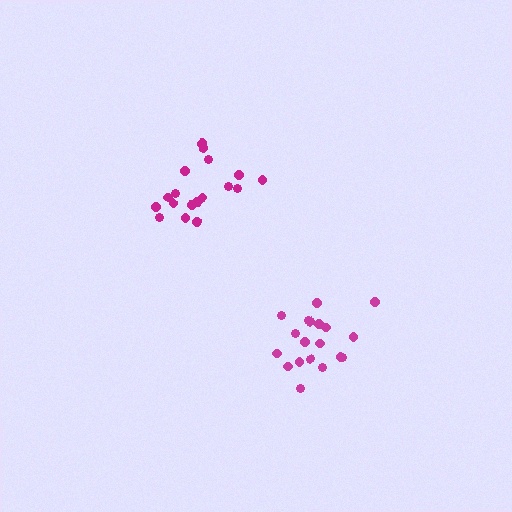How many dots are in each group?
Group 1: 19 dots, Group 2: 18 dots (37 total).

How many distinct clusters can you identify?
There are 2 distinct clusters.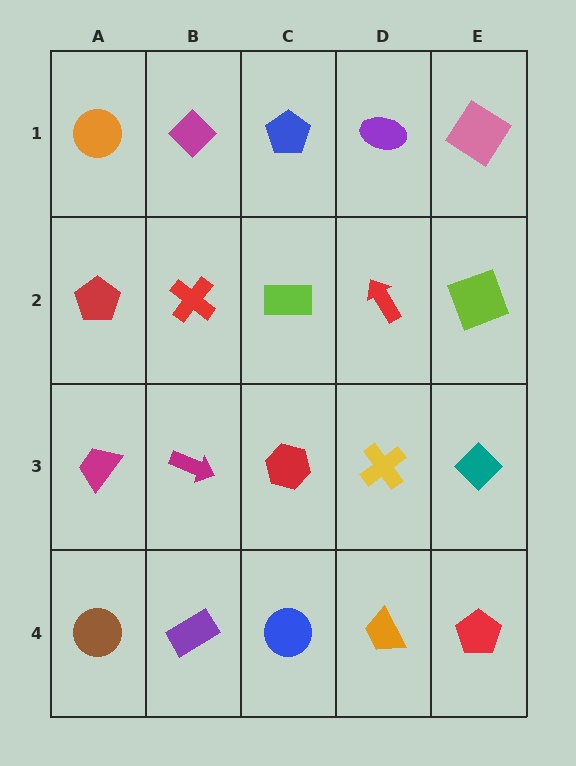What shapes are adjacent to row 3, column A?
A red pentagon (row 2, column A), a brown circle (row 4, column A), a magenta arrow (row 3, column B).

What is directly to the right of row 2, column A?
A red cross.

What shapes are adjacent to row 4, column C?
A red hexagon (row 3, column C), a purple rectangle (row 4, column B), an orange trapezoid (row 4, column D).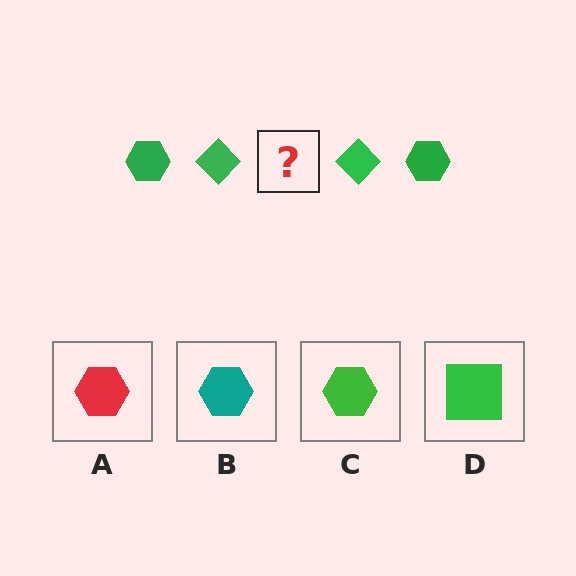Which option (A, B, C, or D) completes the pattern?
C.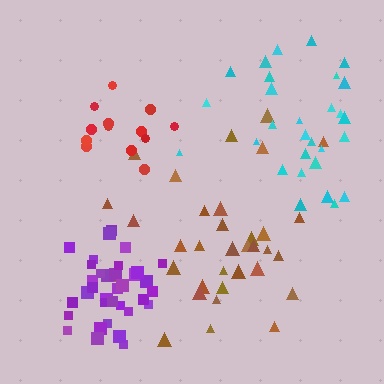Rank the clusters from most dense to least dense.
purple, red, cyan, brown.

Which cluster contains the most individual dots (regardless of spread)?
Purple (35).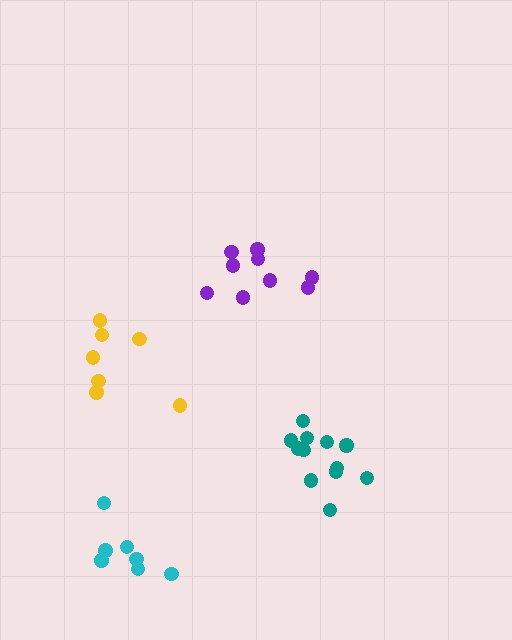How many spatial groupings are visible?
There are 4 spatial groupings.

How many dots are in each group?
Group 1: 7 dots, Group 2: 12 dots, Group 3: 7 dots, Group 4: 9 dots (35 total).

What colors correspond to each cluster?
The clusters are colored: yellow, teal, cyan, purple.